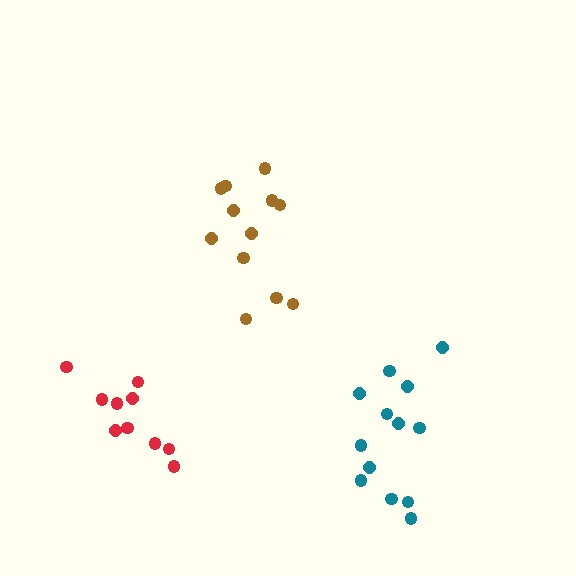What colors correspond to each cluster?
The clusters are colored: red, brown, teal.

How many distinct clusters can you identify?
There are 3 distinct clusters.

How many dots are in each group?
Group 1: 10 dots, Group 2: 12 dots, Group 3: 13 dots (35 total).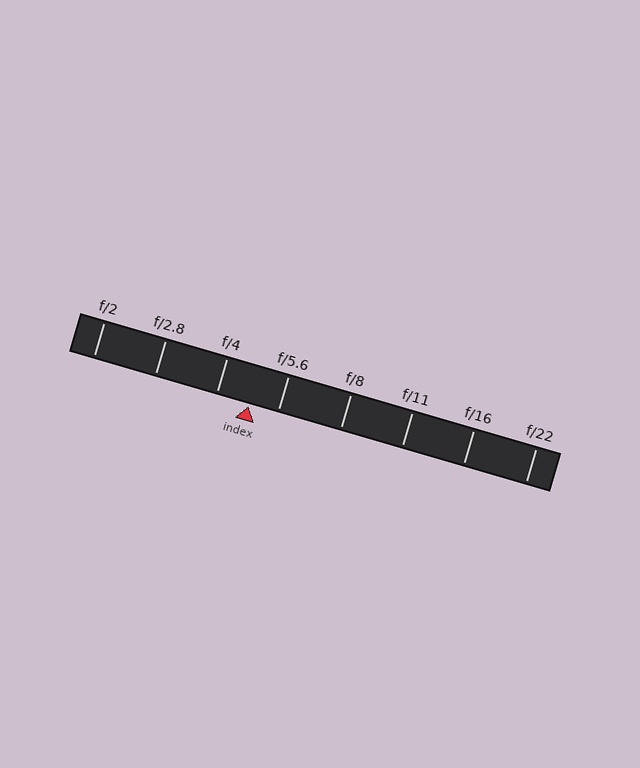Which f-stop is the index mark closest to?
The index mark is closest to f/5.6.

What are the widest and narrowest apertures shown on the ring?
The widest aperture shown is f/2 and the narrowest is f/22.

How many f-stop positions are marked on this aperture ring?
There are 8 f-stop positions marked.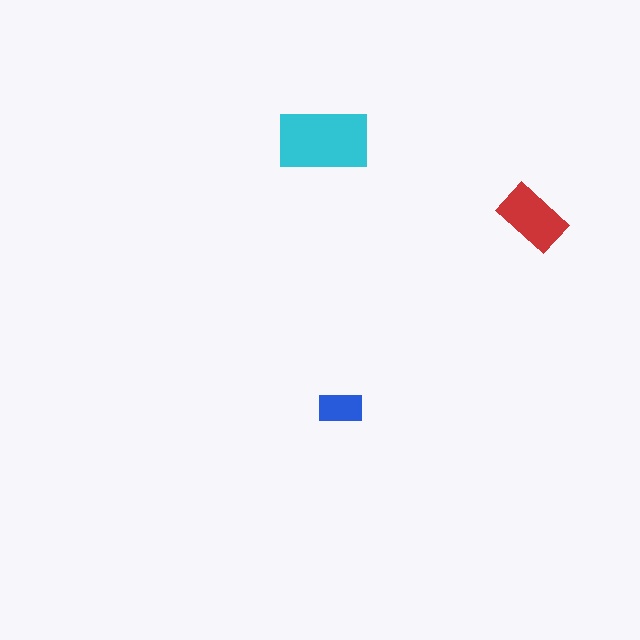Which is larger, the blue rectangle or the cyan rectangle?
The cyan one.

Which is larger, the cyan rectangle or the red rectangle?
The cyan one.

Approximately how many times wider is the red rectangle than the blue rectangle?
About 1.5 times wider.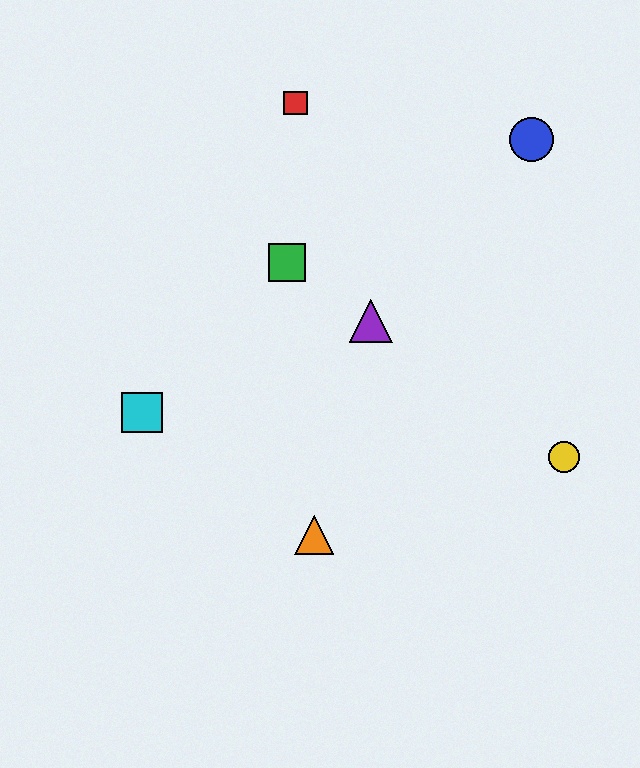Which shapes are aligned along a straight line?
The green square, the yellow circle, the purple triangle are aligned along a straight line.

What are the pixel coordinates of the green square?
The green square is at (287, 262).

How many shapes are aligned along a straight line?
3 shapes (the green square, the yellow circle, the purple triangle) are aligned along a straight line.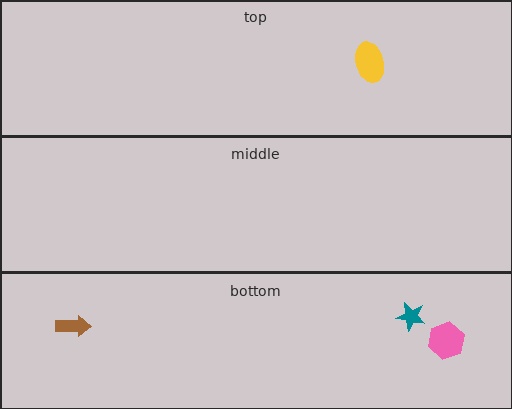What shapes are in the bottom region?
The teal star, the pink hexagon, the brown arrow.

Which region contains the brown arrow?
The bottom region.